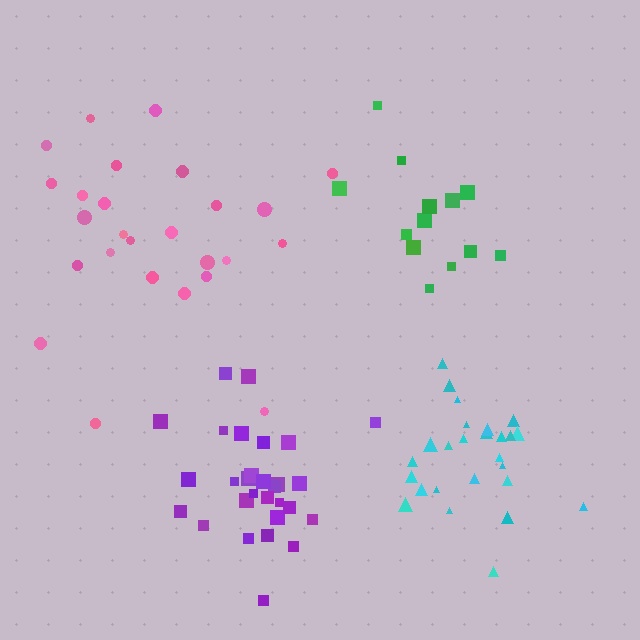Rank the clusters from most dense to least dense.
purple, cyan, pink, green.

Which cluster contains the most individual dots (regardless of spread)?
Purple (29).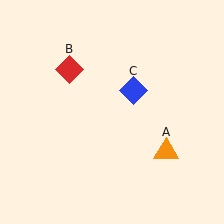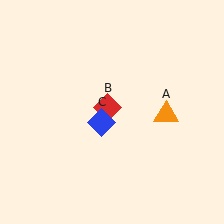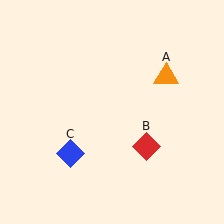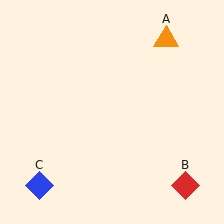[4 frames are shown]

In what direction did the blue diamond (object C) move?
The blue diamond (object C) moved down and to the left.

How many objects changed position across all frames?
3 objects changed position: orange triangle (object A), red diamond (object B), blue diamond (object C).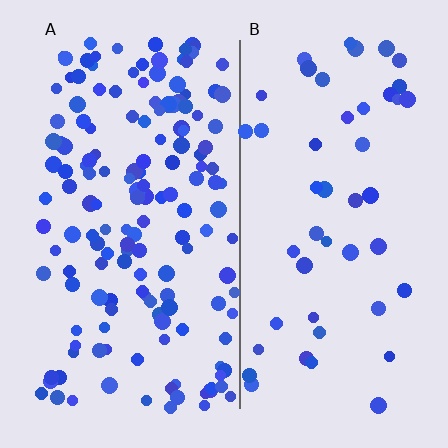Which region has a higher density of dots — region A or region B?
A (the left).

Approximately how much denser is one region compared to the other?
Approximately 3.2× — region A over region B.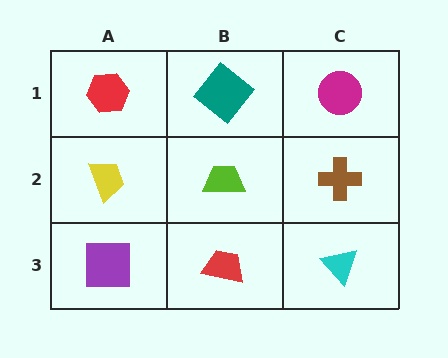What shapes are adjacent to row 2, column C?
A magenta circle (row 1, column C), a cyan triangle (row 3, column C), a lime trapezoid (row 2, column B).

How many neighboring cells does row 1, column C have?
2.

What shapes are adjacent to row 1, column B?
A lime trapezoid (row 2, column B), a red hexagon (row 1, column A), a magenta circle (row 1, column C).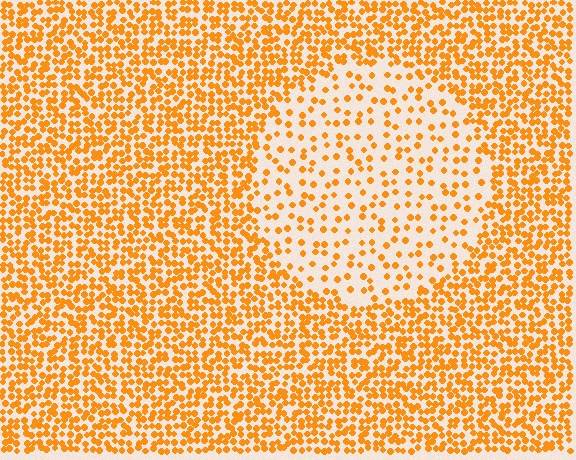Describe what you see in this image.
The image contains small orange elements arranged at two different densities. A circle-shaped region is visible where the elements are less densely packed than the surrounding area.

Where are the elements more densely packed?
The elements are more densely packed outside the circle boundary.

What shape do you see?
I see a circle.